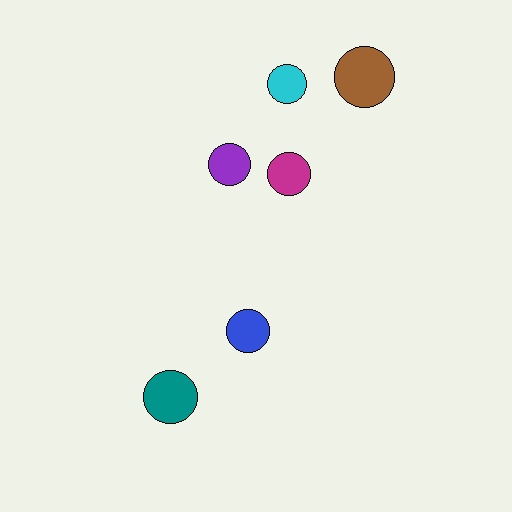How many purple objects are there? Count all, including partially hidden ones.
There is 1 purple object.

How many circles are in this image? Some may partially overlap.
There are 6 circles.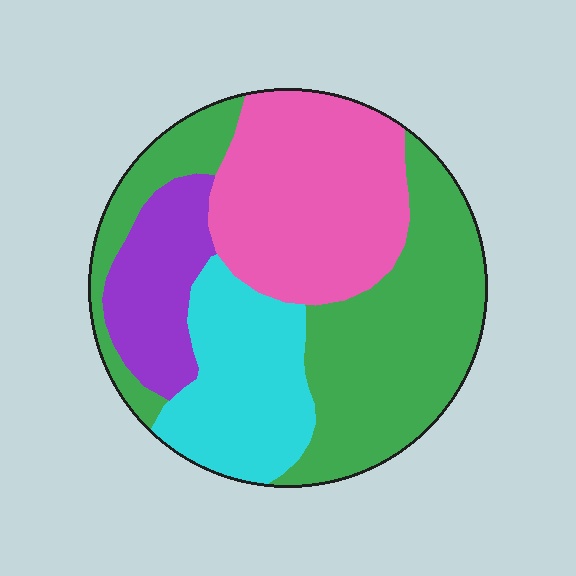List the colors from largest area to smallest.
From largest to smallest: green, pink, cyan, purple.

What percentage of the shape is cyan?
Cyan takes up about one fifth (1/5) of the shape.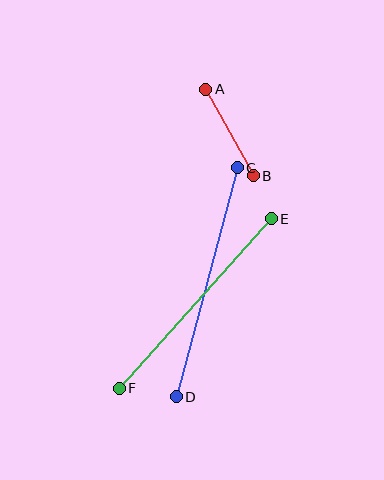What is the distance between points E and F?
The distance is approximately 228 pixels.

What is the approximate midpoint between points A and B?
The midpoint is at approximately (229, 133) pixels.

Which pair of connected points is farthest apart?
Points C and D are farthest apart.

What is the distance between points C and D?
The distance is approximately 237 pixels.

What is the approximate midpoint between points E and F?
The midpoint is at approximately (195, 303) pixels.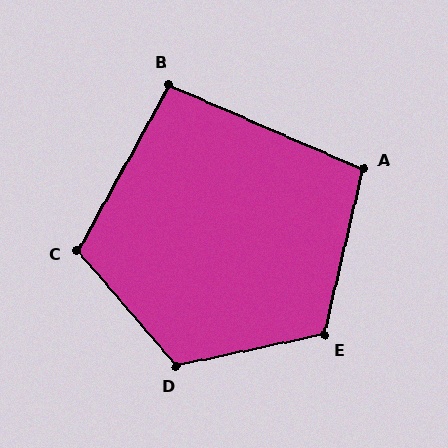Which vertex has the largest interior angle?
D, at approximately 119 degrees.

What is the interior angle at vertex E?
Approximately 115 degrees (obtuse).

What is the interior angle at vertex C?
Approximately 110 degrees (obtuse).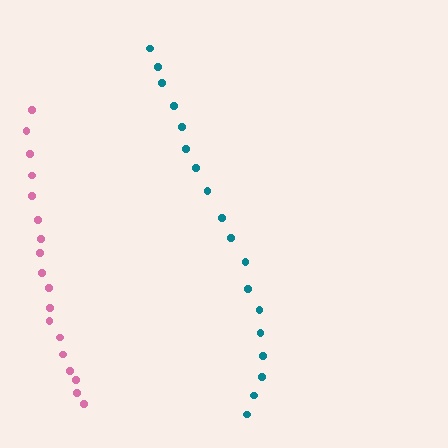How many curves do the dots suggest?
There are 2 distinct paths.